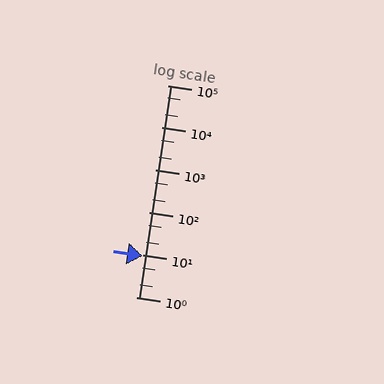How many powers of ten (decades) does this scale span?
The scale spans 5 decades, from 1 to 100000.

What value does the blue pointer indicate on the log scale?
The pointer indicates approximately 9.3.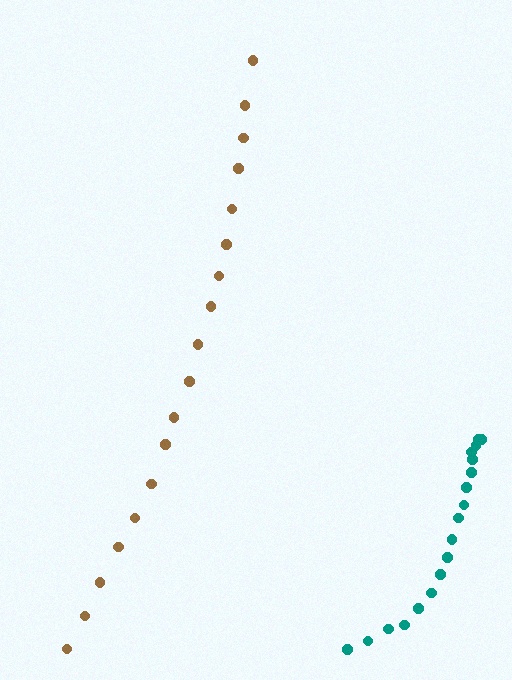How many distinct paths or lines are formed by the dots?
There are 2 distinct paths.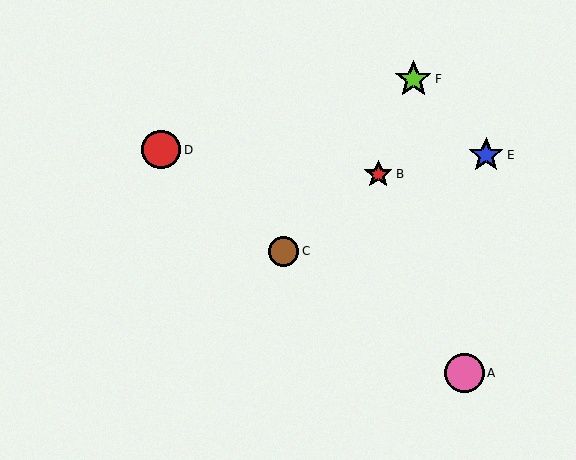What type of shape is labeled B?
Shape B is a red star.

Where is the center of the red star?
The center of the red star is at (378, 174).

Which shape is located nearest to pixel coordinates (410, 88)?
The lime star (labeled F) at (413, 79) is nearest to that location.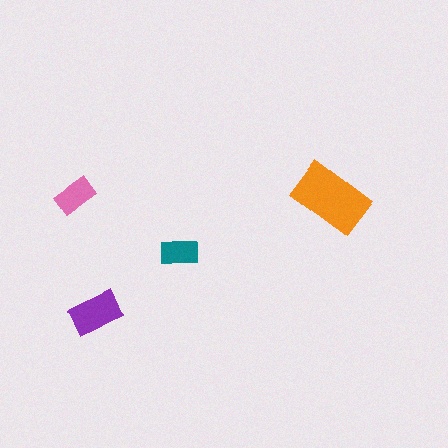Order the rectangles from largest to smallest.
the orange one, the purple one, the pink one, the teal one.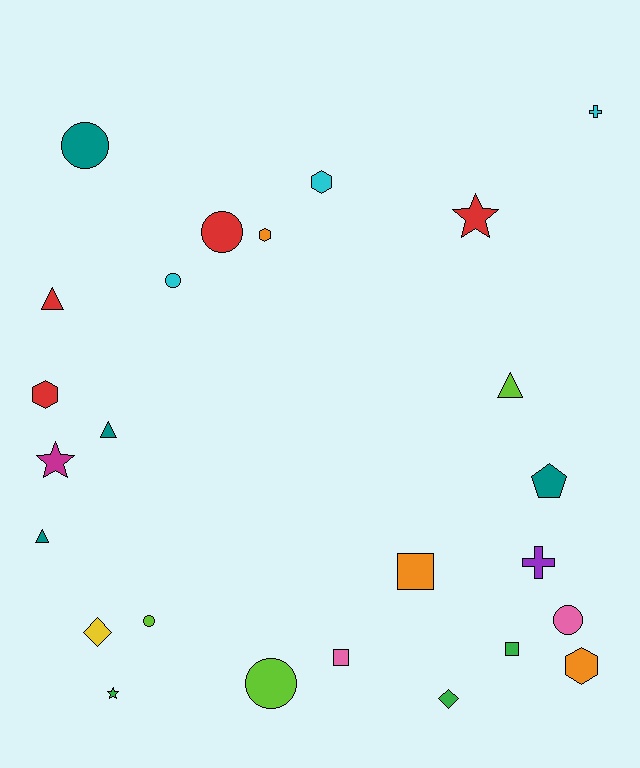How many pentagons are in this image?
There is 1 pentagon.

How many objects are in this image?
There are 25 objects.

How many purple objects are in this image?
There is 1 purple object.